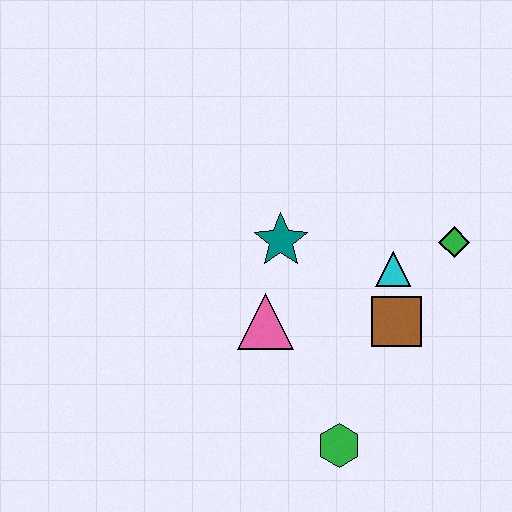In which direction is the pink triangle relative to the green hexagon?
The pink triangle is above the green hexagon.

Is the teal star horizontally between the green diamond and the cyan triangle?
No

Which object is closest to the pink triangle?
The teal star is closest to the pink triangle.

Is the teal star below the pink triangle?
No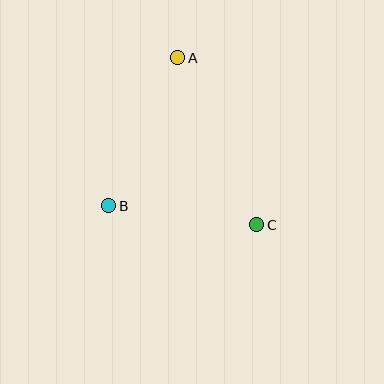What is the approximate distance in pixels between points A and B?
The distance between A and B is approximately 163 pixels.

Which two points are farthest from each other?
Points A and C are farthest from each other.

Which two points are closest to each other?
Points B and C are closest to each other.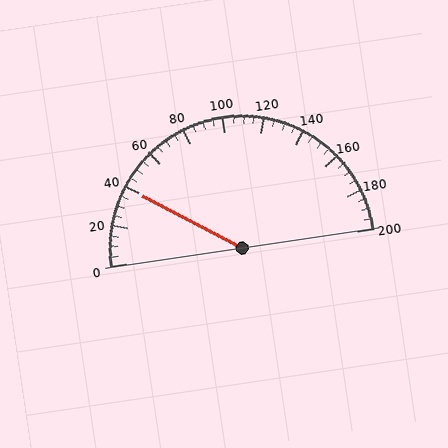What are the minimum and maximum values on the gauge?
The gauge ranges from 0 to 200.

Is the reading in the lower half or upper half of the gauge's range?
The reading is in the lower half of the range (0 to 200).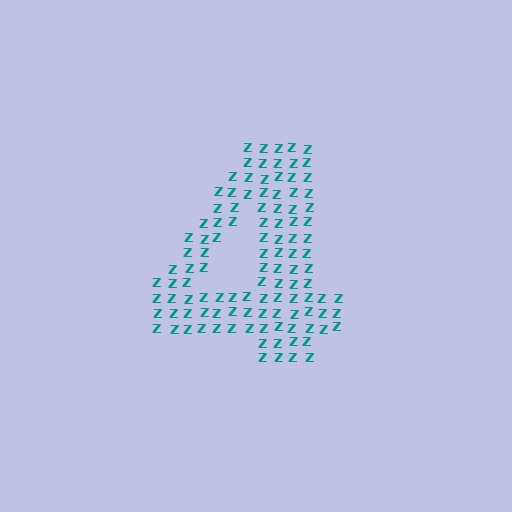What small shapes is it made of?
It is made of small letter Z's.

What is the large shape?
The large shape is the digit 4.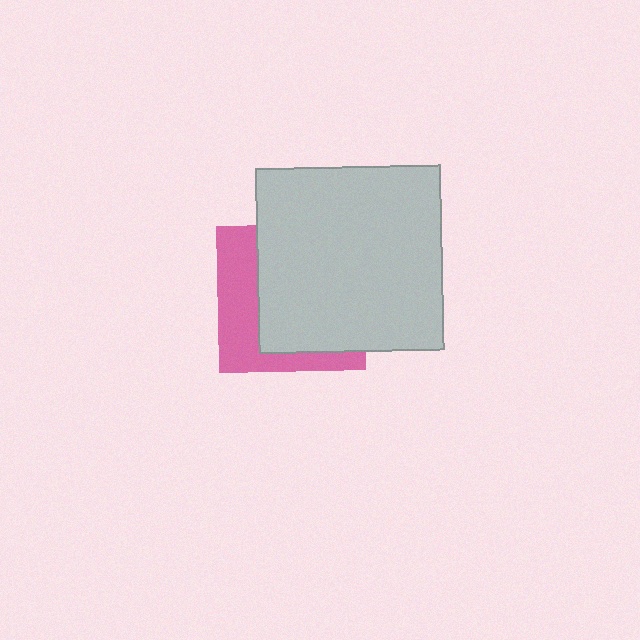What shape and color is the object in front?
The object in front is a light gray square.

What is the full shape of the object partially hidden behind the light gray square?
The partially hidden object is a pink square.